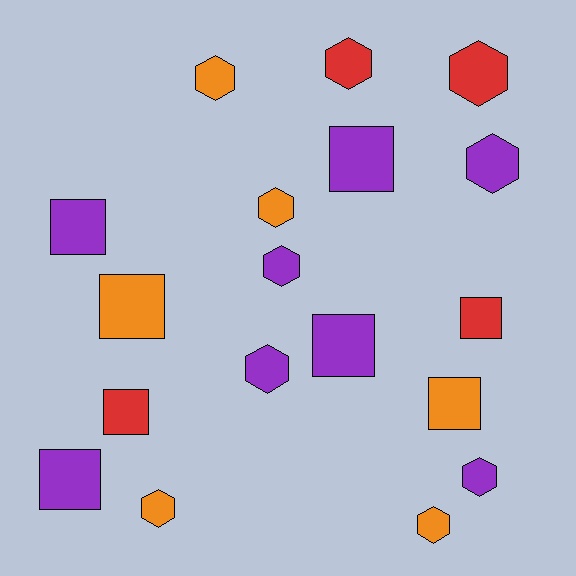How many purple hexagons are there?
There are 4 purple hexagons.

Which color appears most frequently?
Purple, with 8 objects.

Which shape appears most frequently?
Hexagon, with 10 objects.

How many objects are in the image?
There are 18 objects.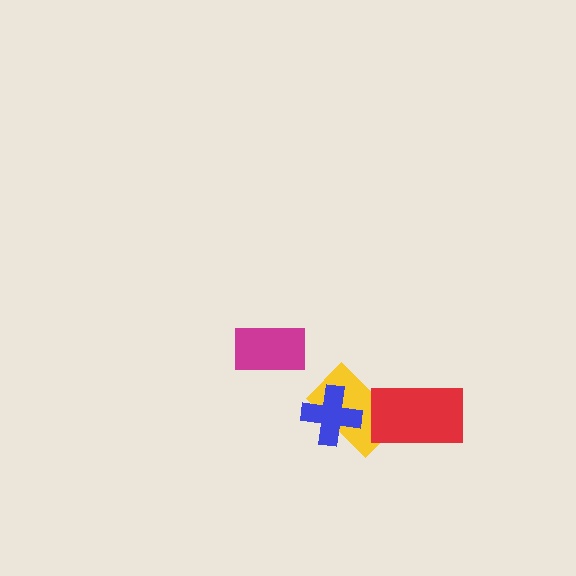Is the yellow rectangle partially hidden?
Yes, it is partially covered by another shape.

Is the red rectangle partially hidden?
No, no other shape covers it.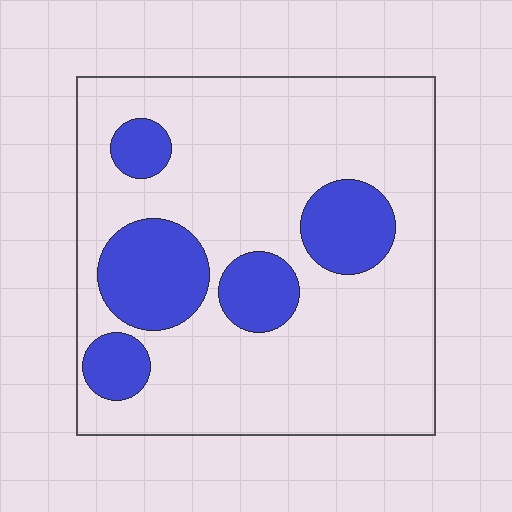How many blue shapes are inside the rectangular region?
5.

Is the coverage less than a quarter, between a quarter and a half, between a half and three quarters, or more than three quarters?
Less than a quarter.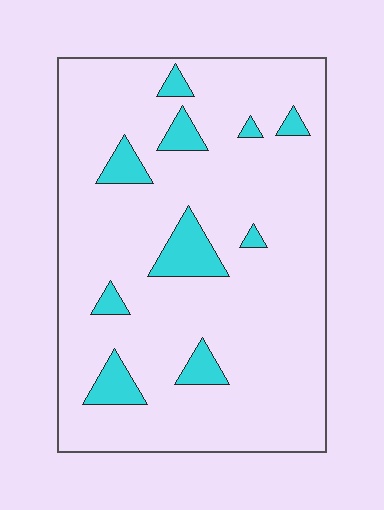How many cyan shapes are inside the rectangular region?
10.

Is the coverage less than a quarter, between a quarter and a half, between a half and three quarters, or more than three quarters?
Less than a quarter.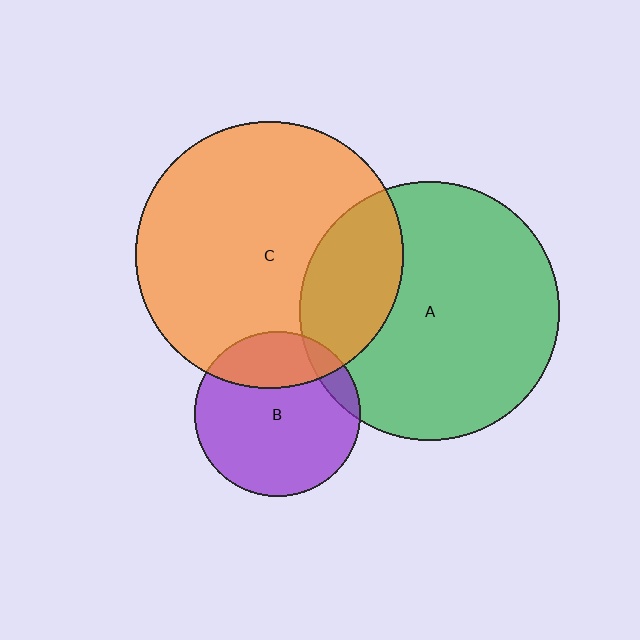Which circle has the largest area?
Circle C (orange).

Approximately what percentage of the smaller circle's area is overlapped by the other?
Approximately 25%.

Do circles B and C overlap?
Yes.